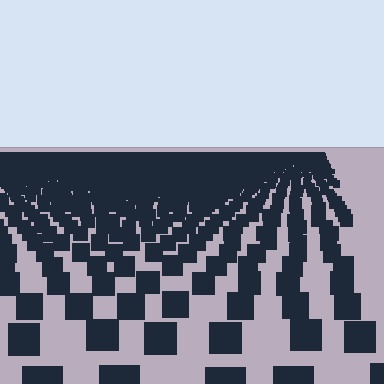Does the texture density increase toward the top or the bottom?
Density increases toward the top.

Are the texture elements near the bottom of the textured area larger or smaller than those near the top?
Larger. Near the bottom, elements are closer to the viewer and appear at a bigger on-screen size.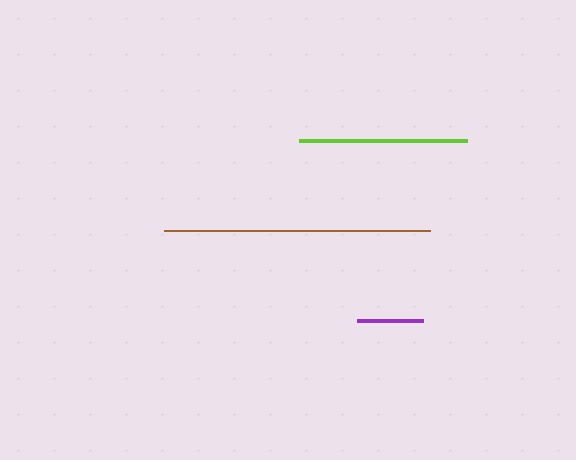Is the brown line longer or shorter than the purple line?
The brown line is longer than the purple line.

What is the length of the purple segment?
The purple segment is approximately 66 pixels long.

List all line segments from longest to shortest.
From longest to shortest: brown, lime, purple.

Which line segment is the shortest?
The purple line is the shortest at approximately 66 pixels.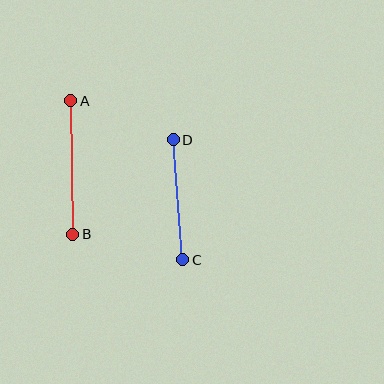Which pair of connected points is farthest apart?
Points A and B are farthest apart.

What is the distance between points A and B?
The distance is approximately 134 pixels.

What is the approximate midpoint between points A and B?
The midpoint is at approximately (72, 167) pixels.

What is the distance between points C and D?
The distance is approximately 120 pixels.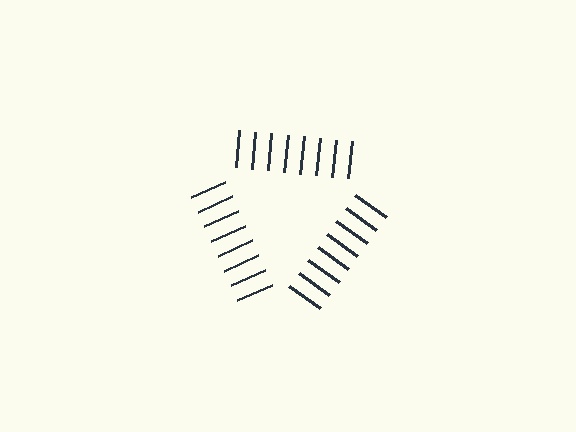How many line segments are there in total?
24 — 8 along each of the 3 edges.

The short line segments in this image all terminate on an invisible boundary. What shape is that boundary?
An illusory triangle — the line segments terminate on its edges but no continuous stroke is drawn.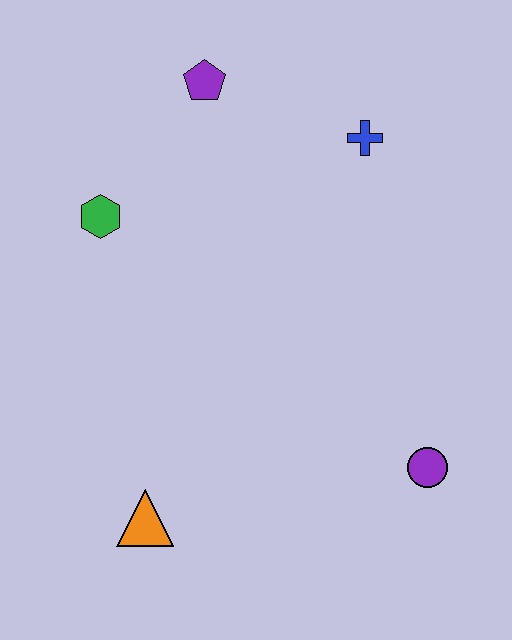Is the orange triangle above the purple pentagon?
No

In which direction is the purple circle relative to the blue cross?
The purple circle is below the blue cross.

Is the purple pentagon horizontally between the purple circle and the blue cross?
No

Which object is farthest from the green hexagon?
The purple circle is farthest from the green hexagon.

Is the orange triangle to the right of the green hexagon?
Yes